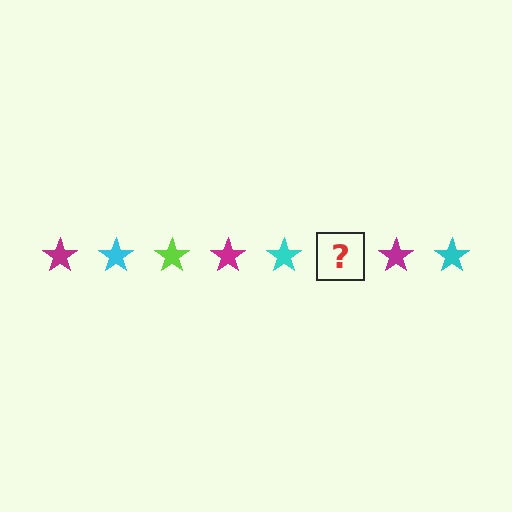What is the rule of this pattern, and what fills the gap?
The rule is that the pattern cycles through magenta, cyan, lime stars. The gap should be filled with a lime star.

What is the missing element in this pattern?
The missing element is a lime star.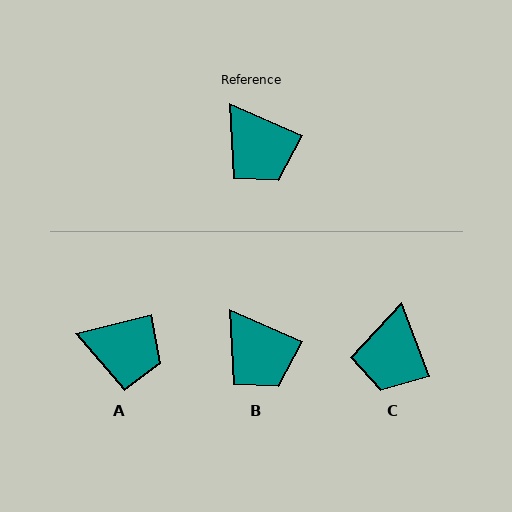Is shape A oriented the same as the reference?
No, it is off by about 38 degrees.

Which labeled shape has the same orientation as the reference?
B.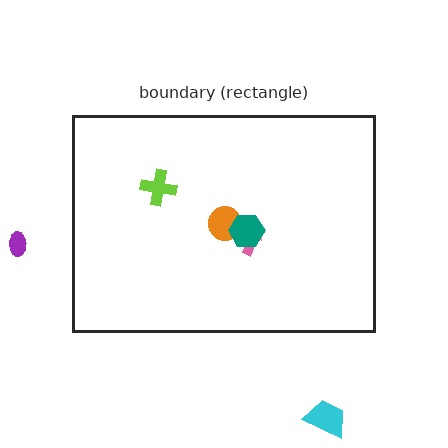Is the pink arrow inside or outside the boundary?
Inside.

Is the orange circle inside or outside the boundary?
Inside.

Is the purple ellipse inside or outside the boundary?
Outside.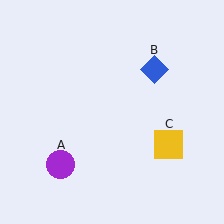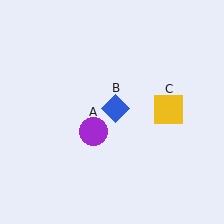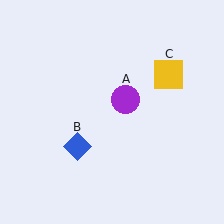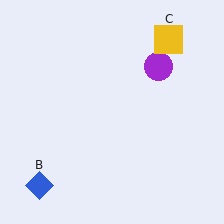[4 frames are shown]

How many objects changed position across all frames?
3 objects changed position: purple circle (object A), blue diamond (object B), yellow square (object C).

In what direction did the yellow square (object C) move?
The yellow square (object C) moved up.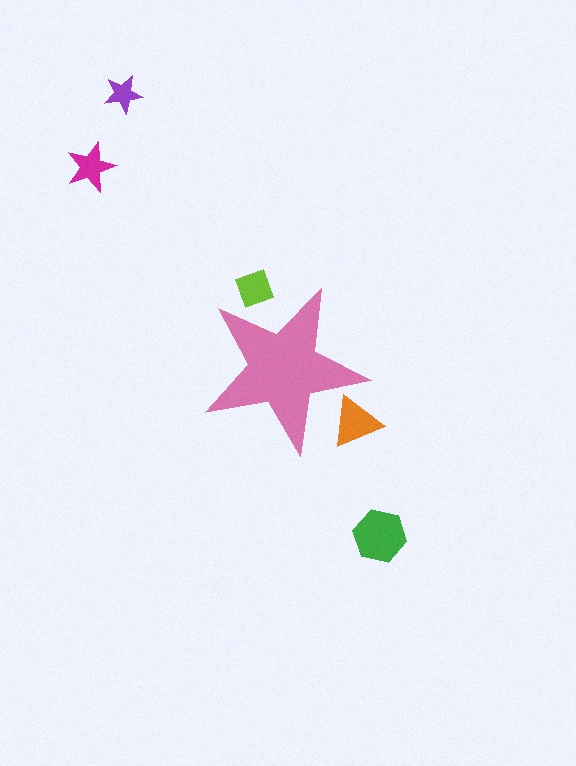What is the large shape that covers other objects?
A pink star.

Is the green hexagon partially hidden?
No, the green hexagon is fully visible.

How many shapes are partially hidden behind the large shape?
2 shapes are partially hidden.